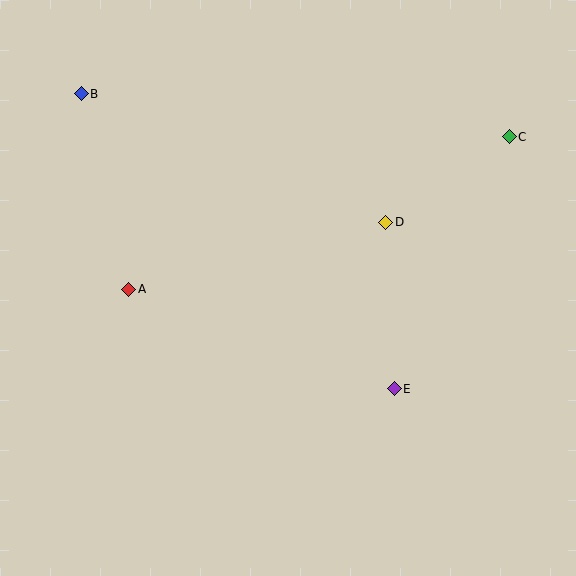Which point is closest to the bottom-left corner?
Point A is closest to the bottom-left corner.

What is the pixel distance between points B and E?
The distance between B and E is 430 pixels.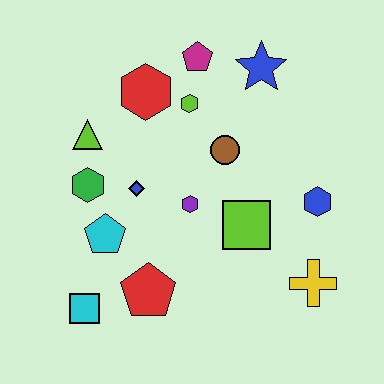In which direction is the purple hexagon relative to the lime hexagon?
The purple hexagon is below the lime hexagon.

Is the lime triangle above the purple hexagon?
Yes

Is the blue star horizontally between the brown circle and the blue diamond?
No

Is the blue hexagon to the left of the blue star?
No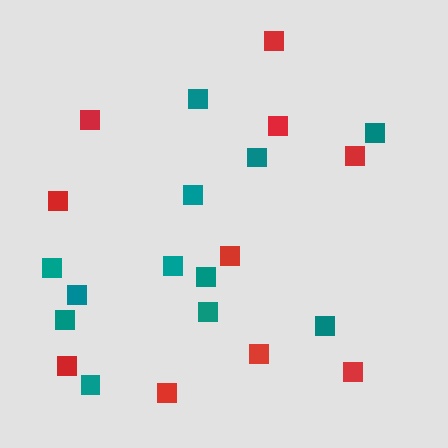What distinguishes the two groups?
There are 2 groups: one group of teal squares (12) and one group of red squares (10).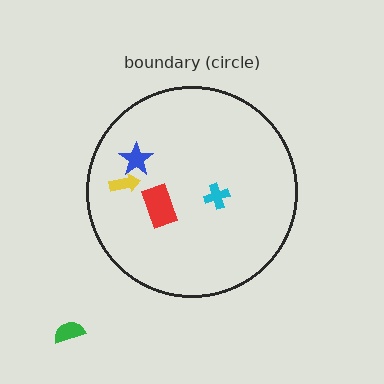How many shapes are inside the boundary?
4 inside, 1 outside.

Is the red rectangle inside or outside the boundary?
Inside.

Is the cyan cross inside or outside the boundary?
Inside.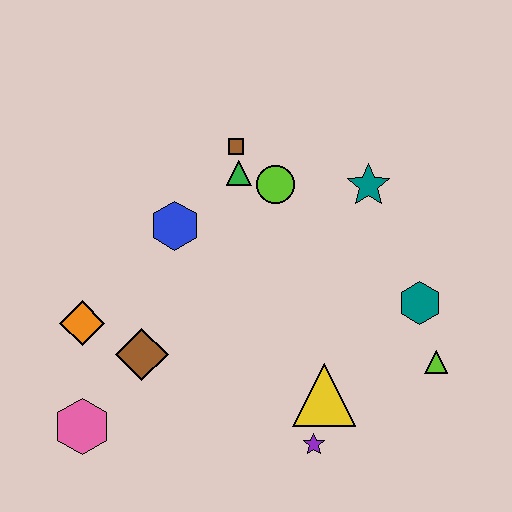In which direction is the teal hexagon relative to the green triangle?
The teal hexagon is to the right of the green triangle.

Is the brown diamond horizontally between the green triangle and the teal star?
No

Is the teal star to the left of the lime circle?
No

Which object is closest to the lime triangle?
The teal hexagon is closest to the lime triangle.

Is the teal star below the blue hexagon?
No